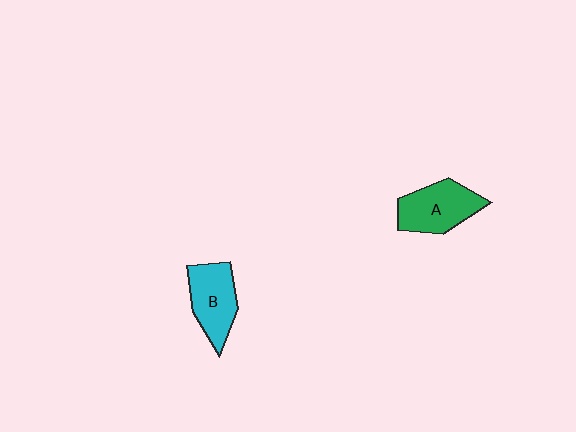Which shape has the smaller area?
Shape B (cyan).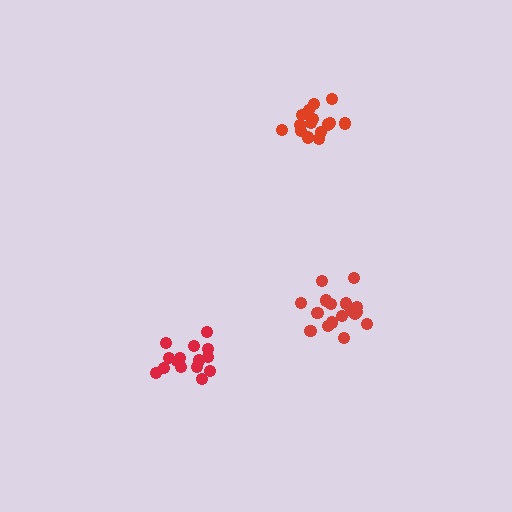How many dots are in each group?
Group 1: 15 dots, Group 2: 15 dots, Group 3: 17 dots (47 total).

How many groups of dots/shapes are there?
There are 3 groups.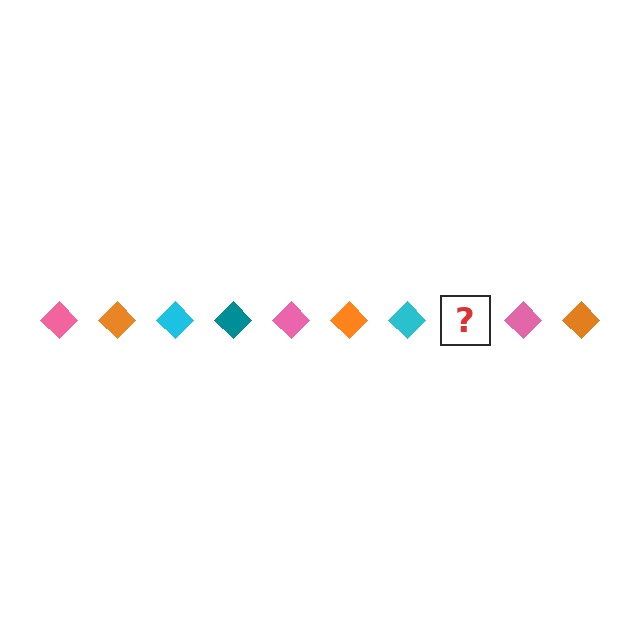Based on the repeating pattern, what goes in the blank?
The blank should be a teal diamond.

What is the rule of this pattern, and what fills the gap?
The rule is that the pattern cycles through pink, orange, cyan, teal diamonds. The gap should be filled with a teal diamond.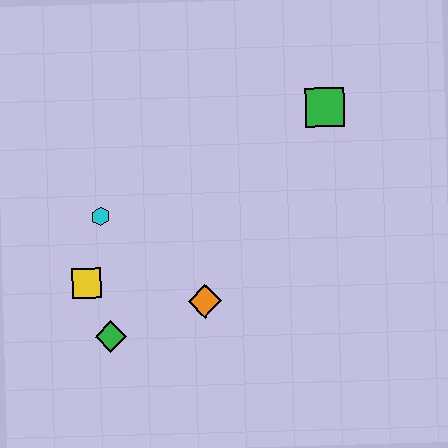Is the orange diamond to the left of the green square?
Yes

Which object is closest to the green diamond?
The yellow square is closest to the green diamond.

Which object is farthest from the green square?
The green diamond is farthest from the green square.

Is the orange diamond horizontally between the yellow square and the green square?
Yes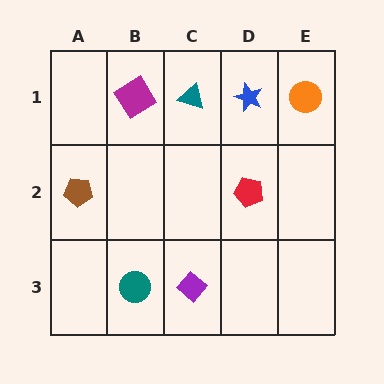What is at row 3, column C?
A purple diamond.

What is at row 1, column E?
An orange circle.